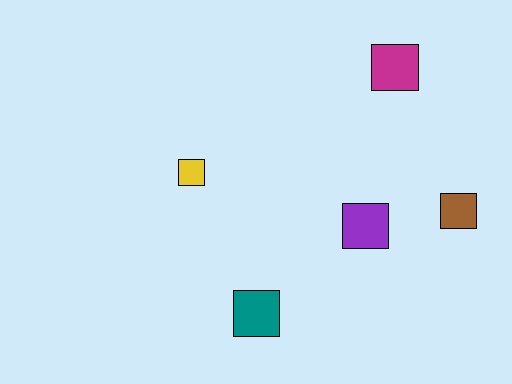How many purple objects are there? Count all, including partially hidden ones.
There is 1 purple object.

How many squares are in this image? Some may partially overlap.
There are 5 squares.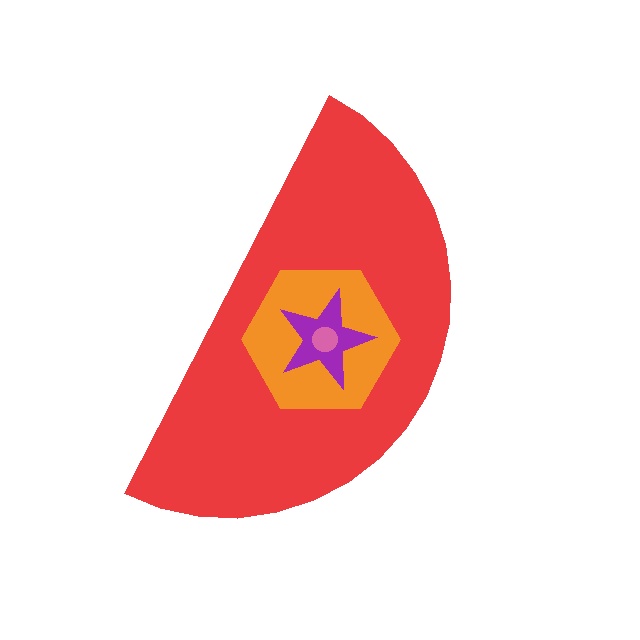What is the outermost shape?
The red semicircle.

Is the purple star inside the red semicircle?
Yes.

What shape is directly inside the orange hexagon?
The purple star.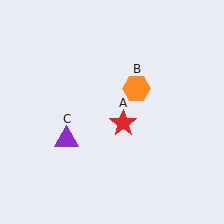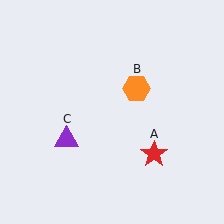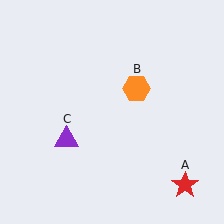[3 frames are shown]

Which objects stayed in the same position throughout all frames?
Orange hexagon (object B) and purple triangle (object C) remained stationary.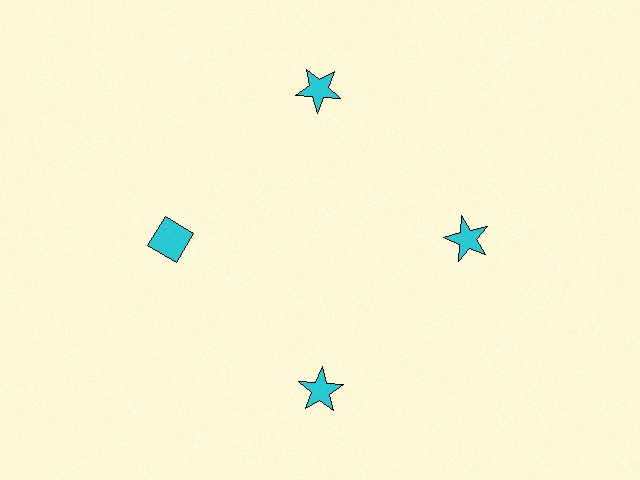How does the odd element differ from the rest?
It has a different shape: diamond instead of star.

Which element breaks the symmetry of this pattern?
The cyan diamond at roughly the 9 o'clock position breaks the symmetry. All other shapes are cyan stars.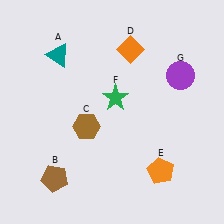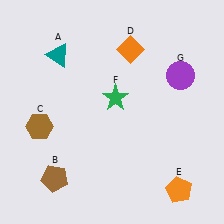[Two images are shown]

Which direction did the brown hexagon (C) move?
The brown hexagon (C) moved left.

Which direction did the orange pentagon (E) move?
The orange pentagon (E) moved down.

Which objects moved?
The objects that moved are: the brown hexagon (C), the orange pentagon (E).